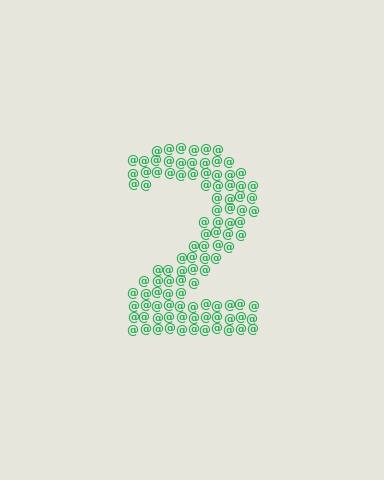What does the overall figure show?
The overall figure shows the digit 2.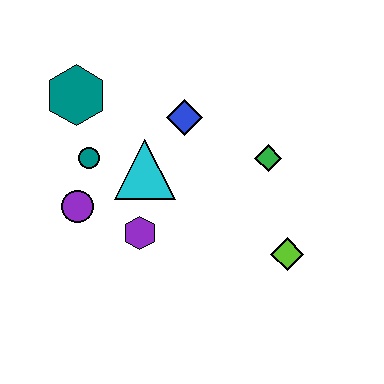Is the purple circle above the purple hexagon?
Yes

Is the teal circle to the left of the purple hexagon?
Yes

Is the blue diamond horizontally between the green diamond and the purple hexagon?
Yes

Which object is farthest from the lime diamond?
The teal hexagon is farthest from the lime diamond.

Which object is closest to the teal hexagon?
The teal circle is closest to the teal hexagon.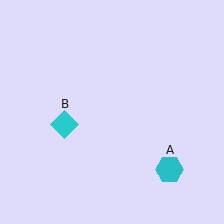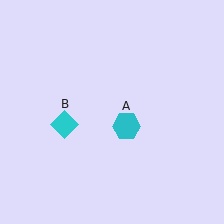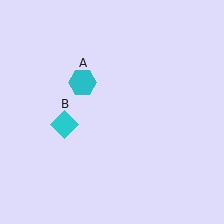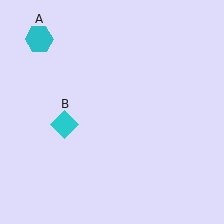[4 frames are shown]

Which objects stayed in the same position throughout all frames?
Cyan diamond (object B) remained stationary.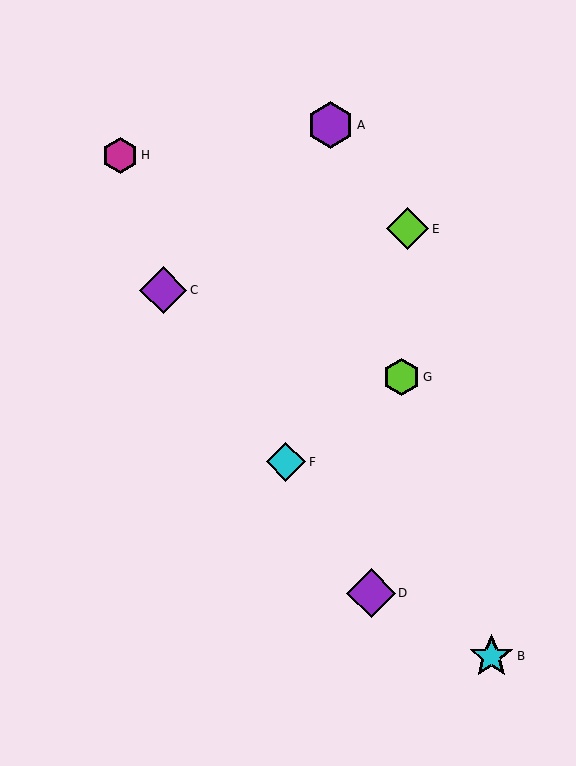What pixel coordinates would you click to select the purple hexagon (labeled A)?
Click at (330, 125) to select the purple hexagon A.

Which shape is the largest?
The purple diamond (labeled D) is the largest.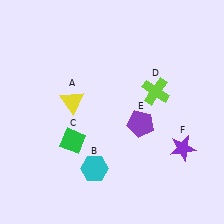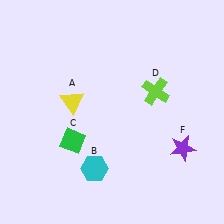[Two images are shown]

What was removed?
The purple pentagon (E) was removed in Image 2.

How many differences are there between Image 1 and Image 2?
There is 1 difference between the two images.